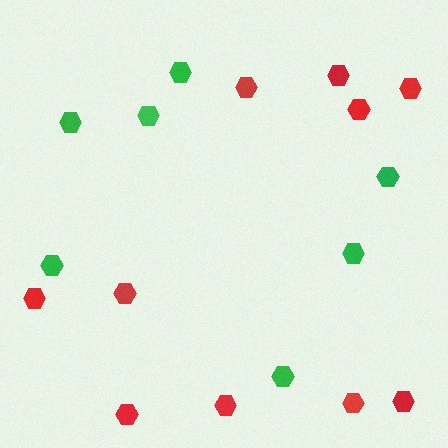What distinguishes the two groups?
There are 2 groups: one group of green hexagons (7) and one group of red hexagons (10).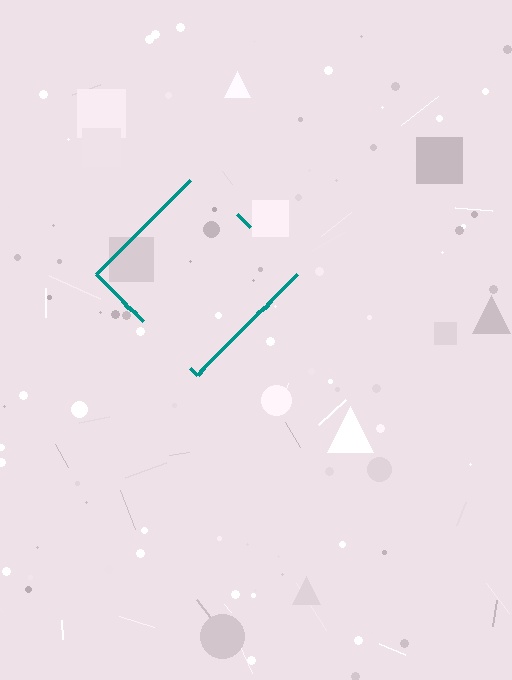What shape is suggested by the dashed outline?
The dashed outline suggests a diamond.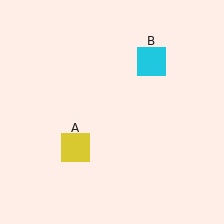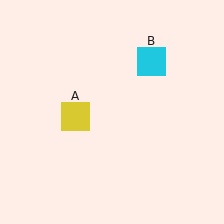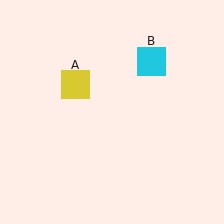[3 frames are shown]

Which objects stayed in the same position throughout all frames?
Cyan square (object B) remained stationary.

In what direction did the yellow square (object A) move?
The yellow square (object A) moved up.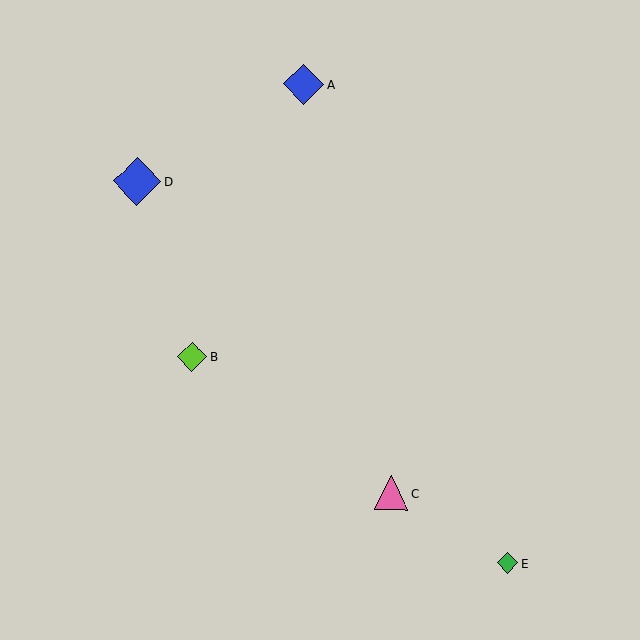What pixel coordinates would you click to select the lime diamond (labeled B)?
Click at (192, 357) to select the lime diamond B.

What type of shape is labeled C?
Shape C is a pink triangle.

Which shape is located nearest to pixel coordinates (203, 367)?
The lime diamond (labeled B) at (192, 357) is nearest to that location.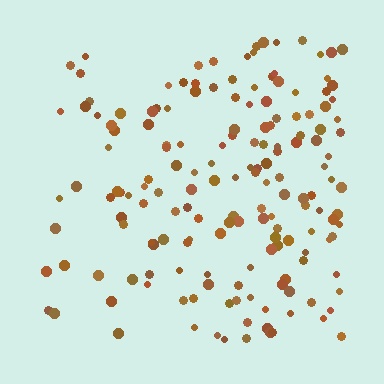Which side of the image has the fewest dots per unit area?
The left.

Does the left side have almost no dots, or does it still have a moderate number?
Still a moderate number, just noticeably fewer than the right.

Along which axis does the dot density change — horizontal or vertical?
Horizontal.